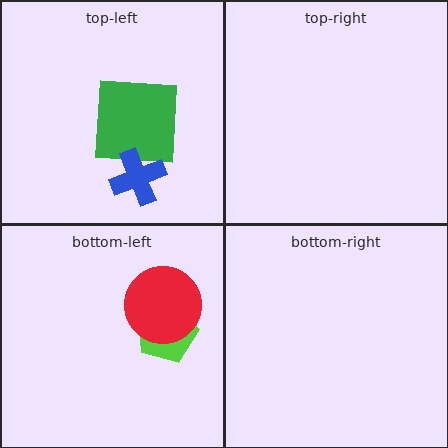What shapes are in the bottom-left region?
The lime pentagon, the red circle.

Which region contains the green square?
The top-left region.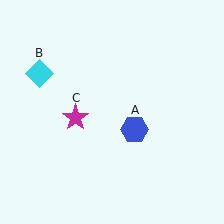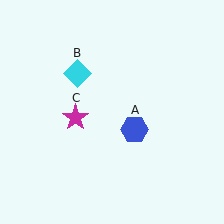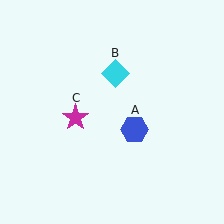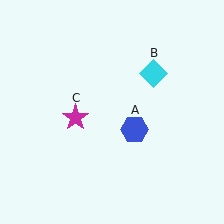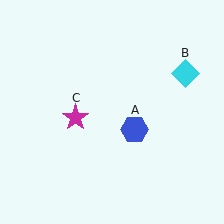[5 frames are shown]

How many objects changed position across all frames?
1 object changed position: cyan diamond (object B).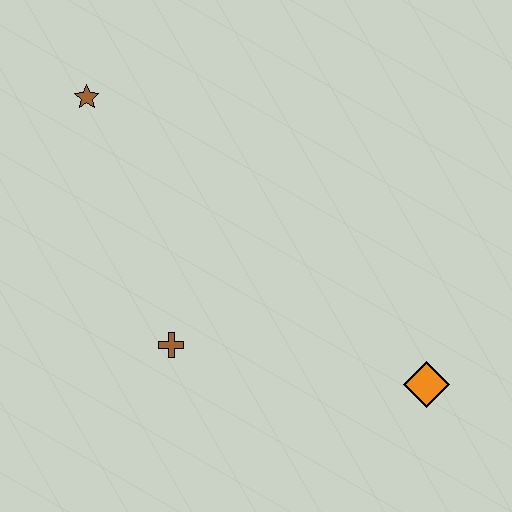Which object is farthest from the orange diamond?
The brown star is farthest from the orange diamond.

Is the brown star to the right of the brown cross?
No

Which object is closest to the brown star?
The brown cross is closest to the brown star.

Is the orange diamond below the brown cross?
Yes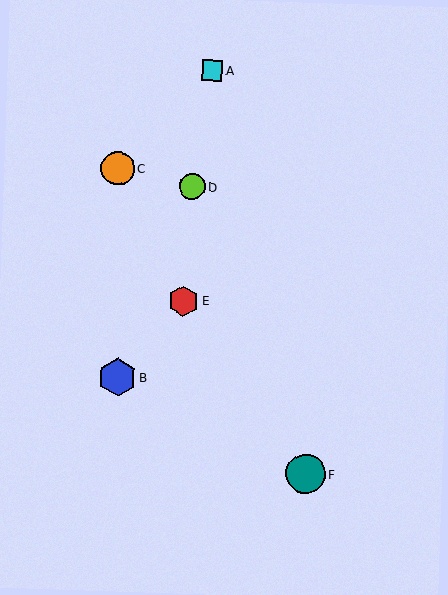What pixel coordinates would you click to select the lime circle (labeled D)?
Click at (192, 186) to select the lime circle D.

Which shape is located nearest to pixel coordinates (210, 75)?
The cyan square (labeled A) at (212, 70) is nearest to that location.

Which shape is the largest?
The teal circle (labeled F) is the largest.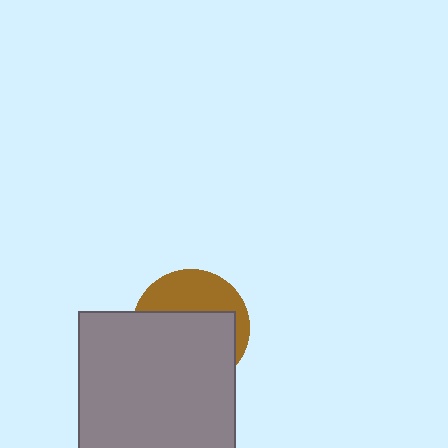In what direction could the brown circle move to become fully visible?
The brown circle could move up. That would shift it out from behind the gray rectangle entirely.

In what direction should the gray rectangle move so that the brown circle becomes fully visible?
The gray rectangle should move down. That is the shortest direction to clear the overlap and leave the brown circle fully visible.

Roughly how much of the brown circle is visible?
A small part of it is visible (roughly 38%).